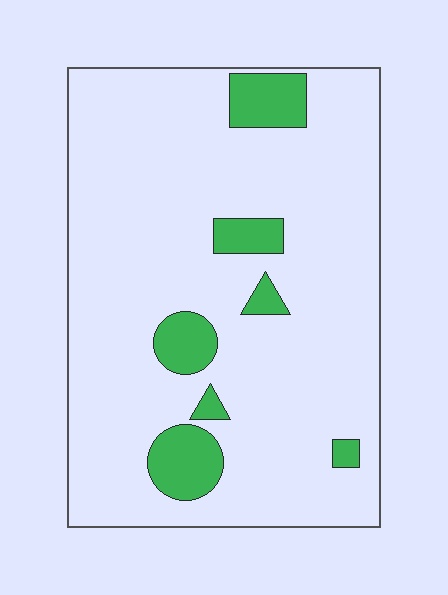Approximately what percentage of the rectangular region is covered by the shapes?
Approximately 10%.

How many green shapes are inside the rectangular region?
7.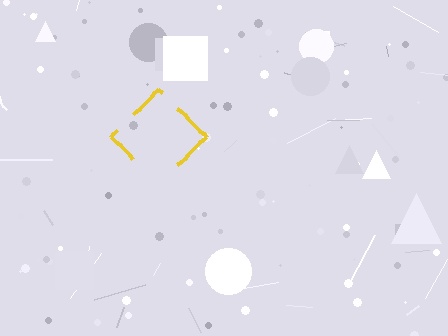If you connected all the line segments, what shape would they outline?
They would outline a diamond.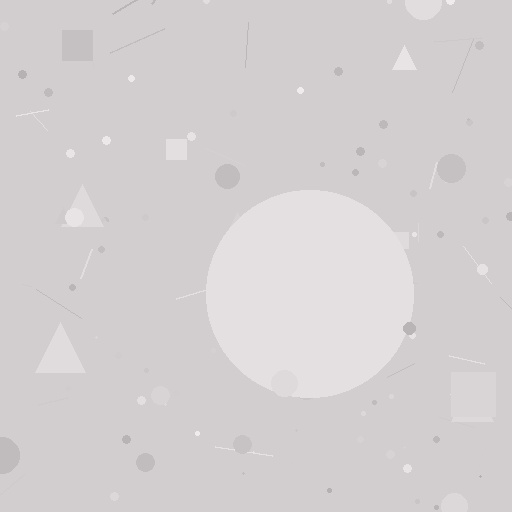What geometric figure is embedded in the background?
A circle is embedded in the background.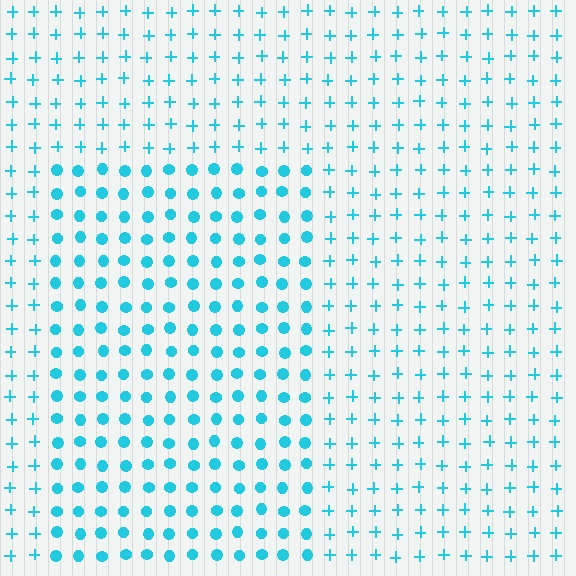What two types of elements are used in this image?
The image uses circles inside the rectangle region and plus signs outside it.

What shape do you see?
I see a rectangle.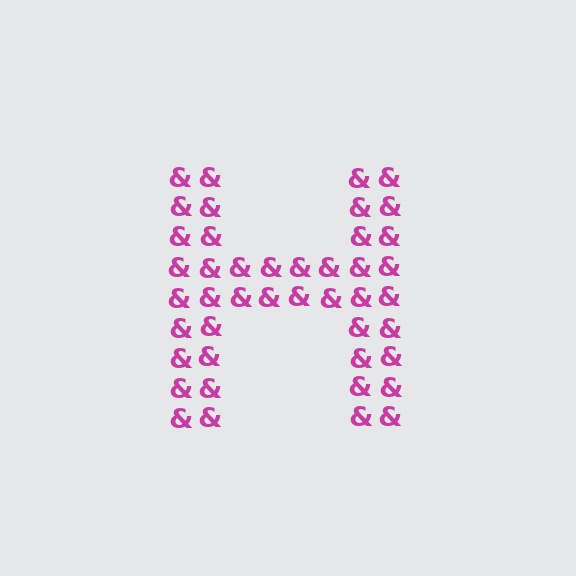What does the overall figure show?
The overall figure shows the letter H.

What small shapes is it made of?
It is made of small ampersands.